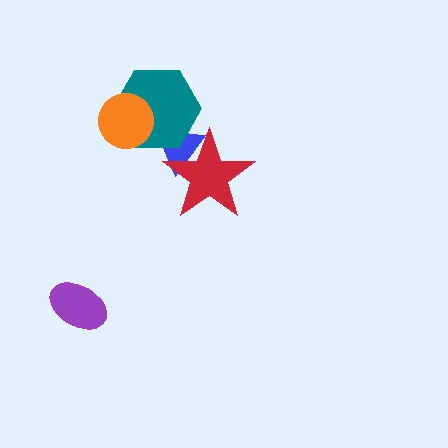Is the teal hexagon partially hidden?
Yes, it is partially covered by another shape.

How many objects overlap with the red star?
1 object overlaps with the red star.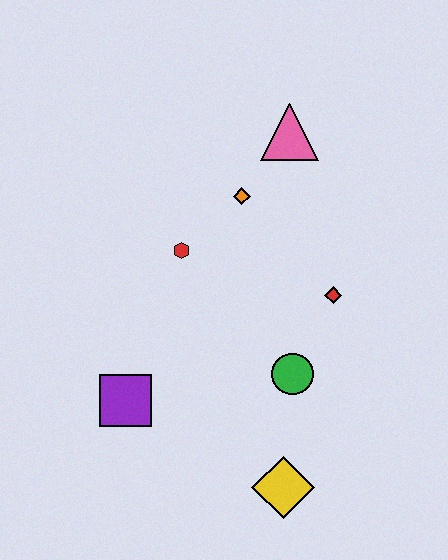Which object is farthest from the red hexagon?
The yellow diamond is farthest from the red hexagon.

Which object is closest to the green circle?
The red diamond is closest to the green circle.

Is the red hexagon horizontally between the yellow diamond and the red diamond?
No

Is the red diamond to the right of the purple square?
Yes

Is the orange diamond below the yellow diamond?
No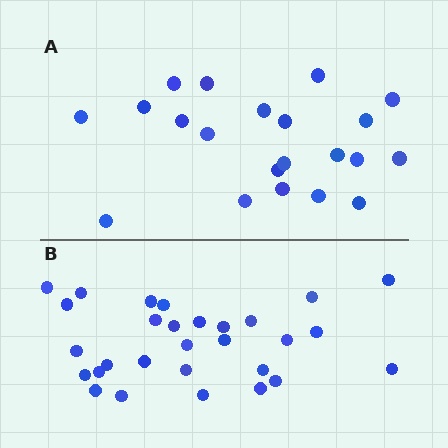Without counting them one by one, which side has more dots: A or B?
Region B (the bottom region) has more dots.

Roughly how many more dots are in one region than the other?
Region B has roughly 8 or so more dots than region A.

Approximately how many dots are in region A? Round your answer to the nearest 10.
About 20 dots. (The exact count is 21, which rounds to 20.)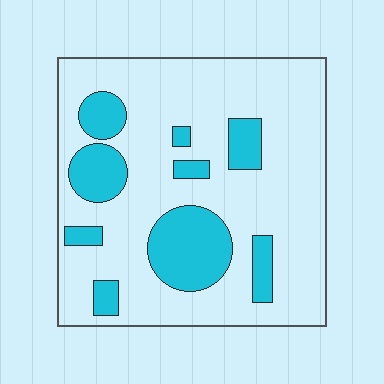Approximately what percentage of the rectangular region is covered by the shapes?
Approximately 25%.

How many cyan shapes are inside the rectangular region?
9.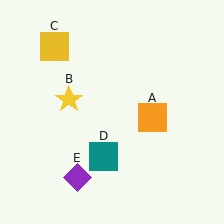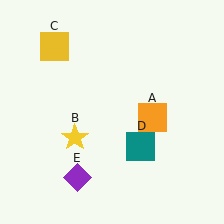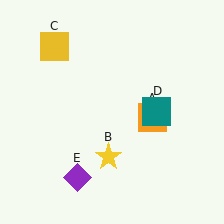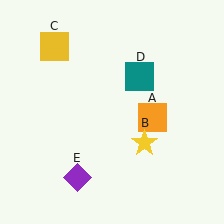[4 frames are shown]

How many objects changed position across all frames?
2 objects changed position: yellow star (object B), teal square (object D).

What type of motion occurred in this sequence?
The yellow star (object B), teal square (object D) rotated counterclockwise around the center of the scene.